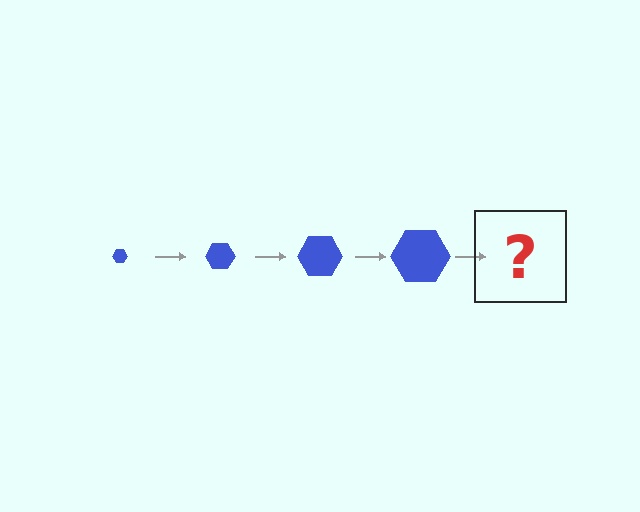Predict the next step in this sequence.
The next step is a blue hexagon, larger than the previous one.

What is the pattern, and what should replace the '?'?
The pattern is that the hexagon gets progressively larger each step. The '?' should be a blue hexagon, larger than the previous one.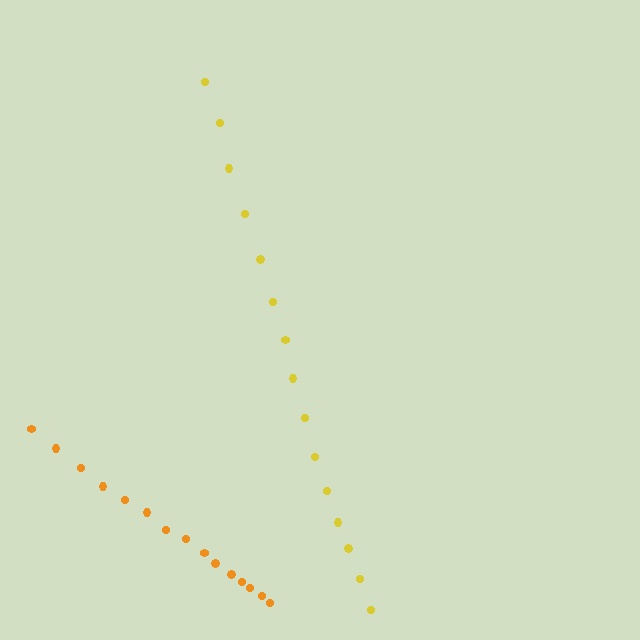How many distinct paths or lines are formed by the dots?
There are 2 distinct paths.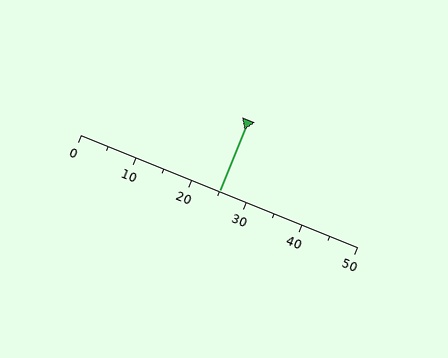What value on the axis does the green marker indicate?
The marker indicates approximately 25.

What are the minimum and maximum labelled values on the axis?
The axis runs from 0 to 50.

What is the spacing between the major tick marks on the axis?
The major ticks are spaced 10 apart.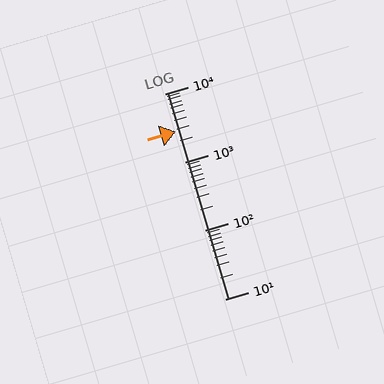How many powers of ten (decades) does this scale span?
The scale spans 3 decades, from 10 to 10000.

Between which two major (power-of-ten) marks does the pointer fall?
The pointer is between 1000 and 10000.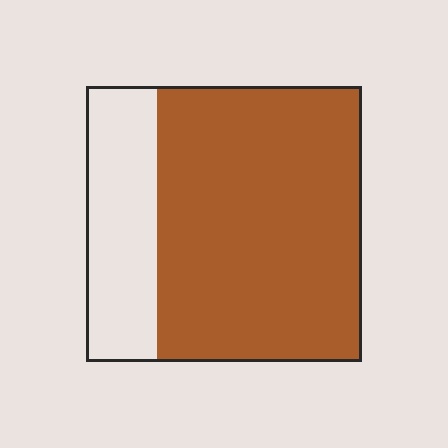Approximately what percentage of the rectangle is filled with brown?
Approximately 75%.